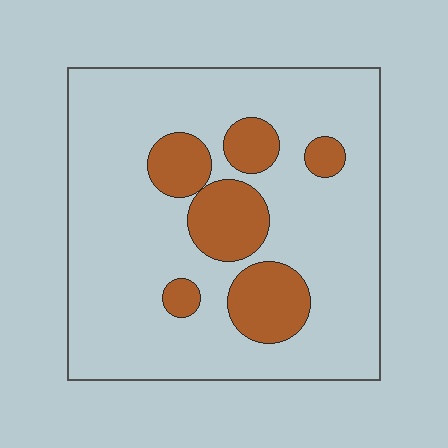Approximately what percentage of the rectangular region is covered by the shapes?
Approximately 20%.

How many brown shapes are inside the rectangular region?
6.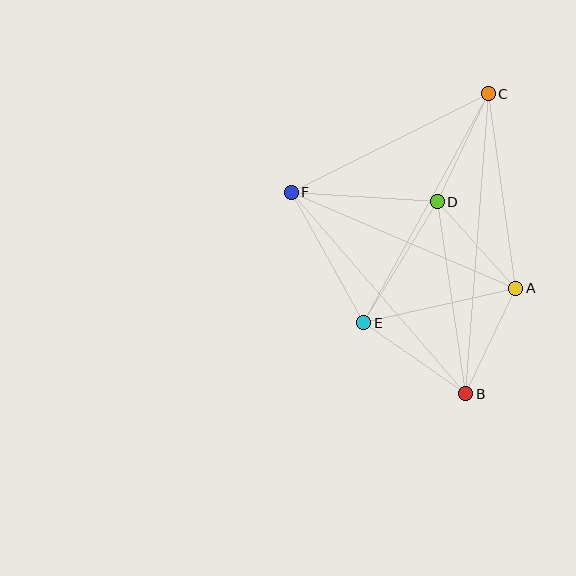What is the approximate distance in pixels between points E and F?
The distance between E and F is approximately 149 pixels.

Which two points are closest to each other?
Points A and D are closest to each other.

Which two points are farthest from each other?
Points B and C are farthest from each other.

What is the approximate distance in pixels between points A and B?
The distance between A and B is approximately 117 pixels.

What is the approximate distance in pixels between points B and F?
The distance between B and F is approximately 266 pixels.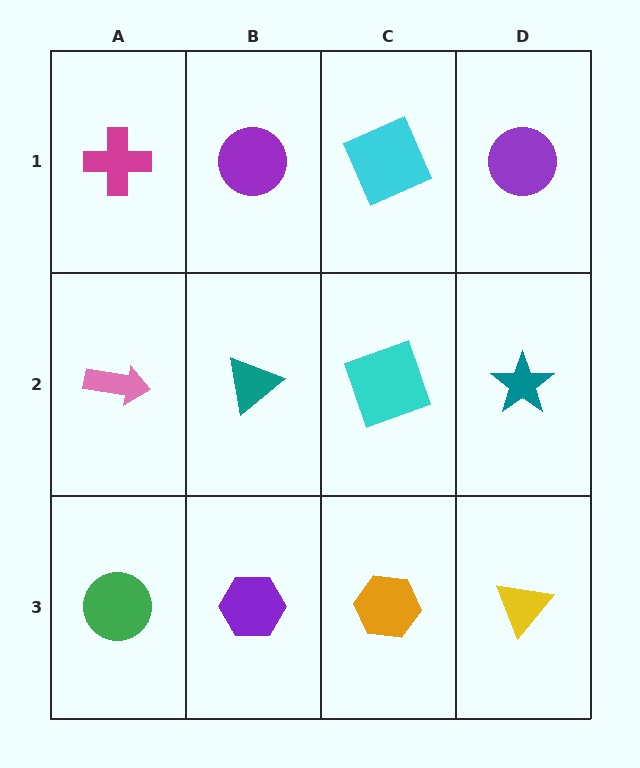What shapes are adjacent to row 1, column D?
A teal star (row 2, column D), a cyan square (row 1, column C).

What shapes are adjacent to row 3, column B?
A teal triangle (row 2, column B), a green circle (row 3, column A), an orange hexagon (row 3, column C).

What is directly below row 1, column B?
A teal triangle.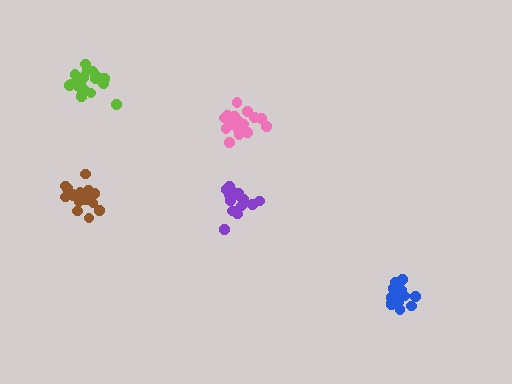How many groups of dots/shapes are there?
There are 5 groups.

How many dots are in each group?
Group 1: 15 dots, Group 2: 16 dots, Group 3: 15 dots, Group 4: 21 dots, Group 5: 18 dots (85 total).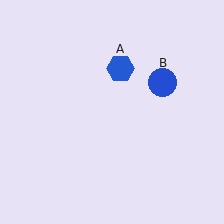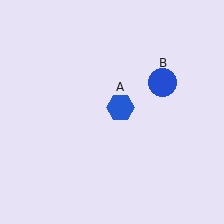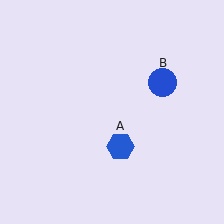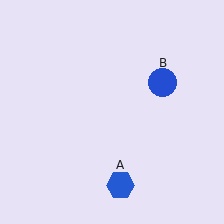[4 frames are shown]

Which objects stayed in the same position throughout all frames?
Blue circle (object B) remained stationary.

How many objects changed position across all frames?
1 object changed position: blue hexagon (object A).